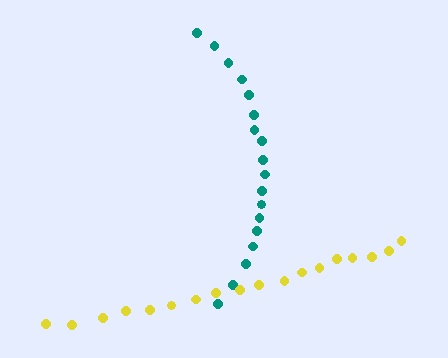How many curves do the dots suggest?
There are 2 distinct paths.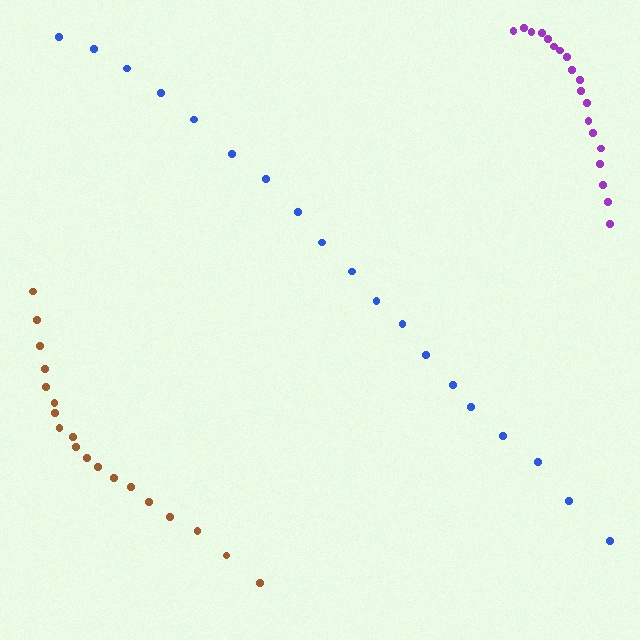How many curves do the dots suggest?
There are 3 distinct paths.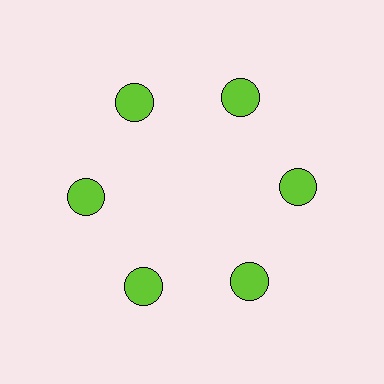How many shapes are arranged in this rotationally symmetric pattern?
There are 6 shapes, arranged in 6 groups of 1.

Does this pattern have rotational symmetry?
Yes, this pattern has 6-fold rotational symmetry. It looks the same after rotating 60 degrees around the center.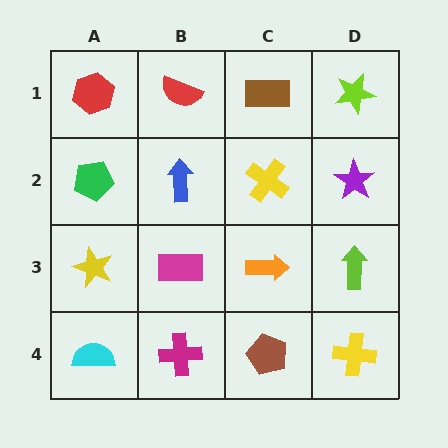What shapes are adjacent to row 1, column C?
A yellow cross (row 2, column C), a red semicircle (row 1, column B), a lime star (row 1, column D).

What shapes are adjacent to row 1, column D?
A purple star (row 2, column D), a brown rectangle (row 1, column C).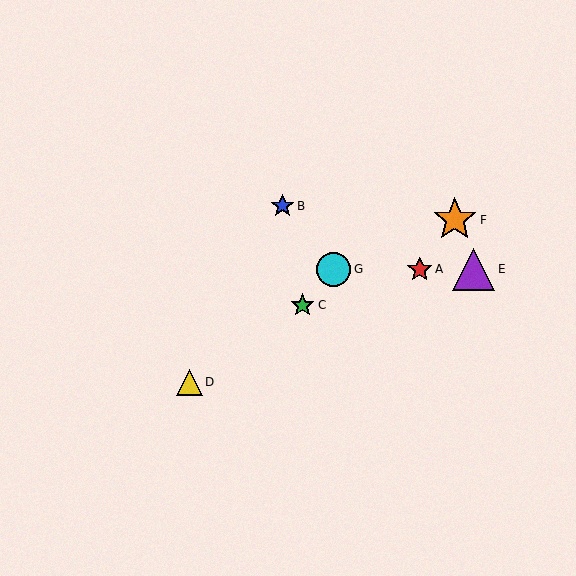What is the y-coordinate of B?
Object B is at y≈206.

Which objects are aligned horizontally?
Objects A, E, G are aligned horizontally.